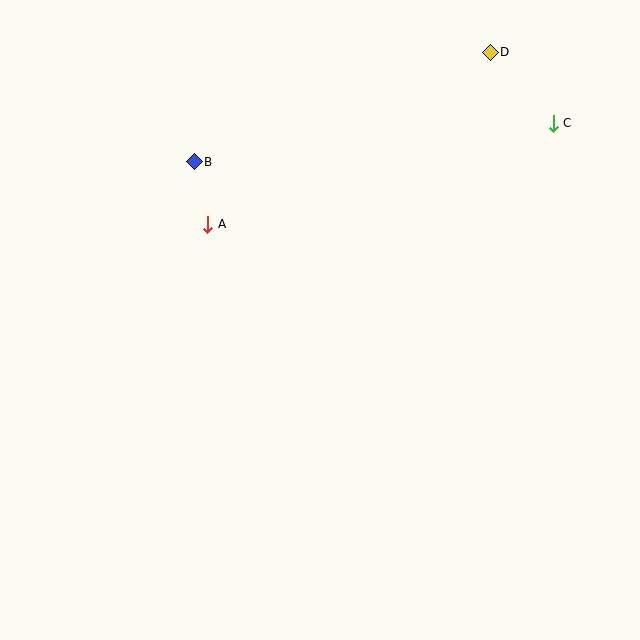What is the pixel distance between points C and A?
The distance between C and A is 360 pixels.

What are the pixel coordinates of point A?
Point A is at (208, 224).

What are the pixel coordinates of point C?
Point C is at (553, 123).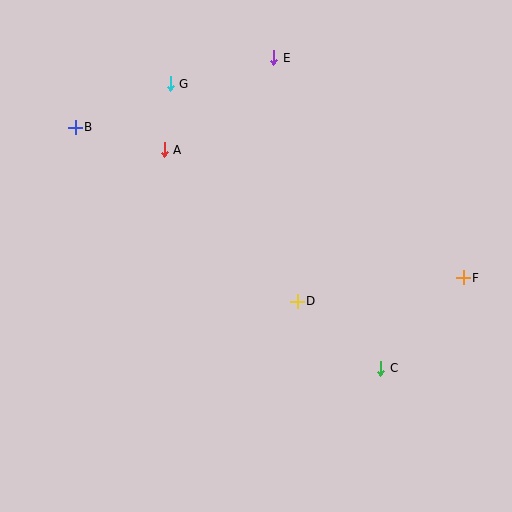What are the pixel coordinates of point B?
Point B is at (75, 127).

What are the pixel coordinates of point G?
Point G is at (170, 84).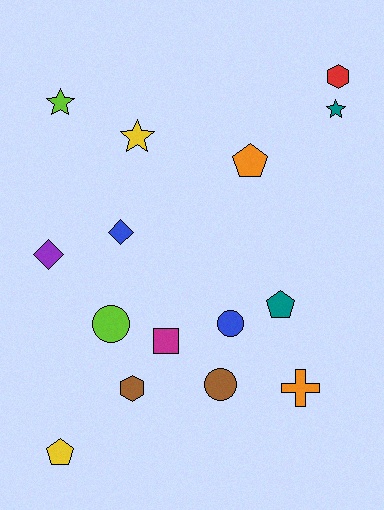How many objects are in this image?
There are 15 objects.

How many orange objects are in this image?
There are 2 orange objects.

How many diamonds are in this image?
There are 2 diamonds.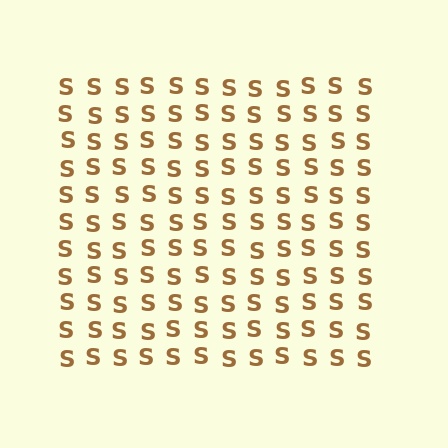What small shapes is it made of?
It is made of small letter S's.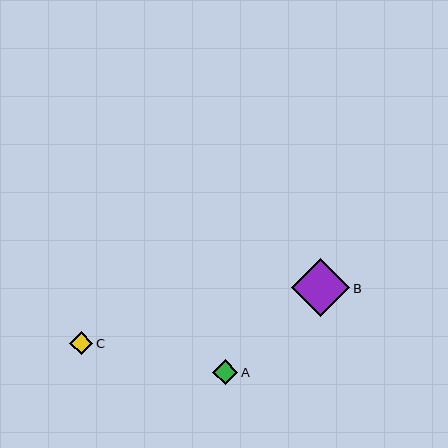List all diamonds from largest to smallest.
From largest to smallest: B, A, C.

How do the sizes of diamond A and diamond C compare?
Diamond A and diamond C are approximately the same size.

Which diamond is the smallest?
Diamond C is the smallest with a size of approximately 23 pixels.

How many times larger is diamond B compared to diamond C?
Diamond B is approximately 2.5 times the size of diamond C.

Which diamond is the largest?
Diamond B is the largest with a size of approximately 58 pixels.